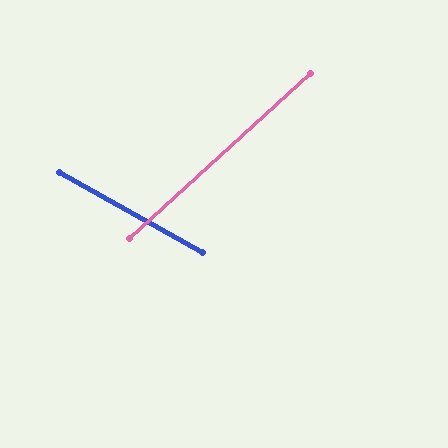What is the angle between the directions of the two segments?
Approximately 71 degrees.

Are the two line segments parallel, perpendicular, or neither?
Neither parallel nor perpendicular — they differ by about 71°.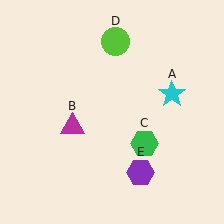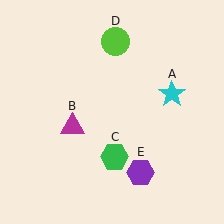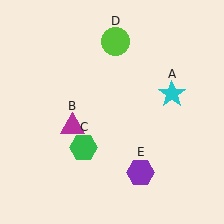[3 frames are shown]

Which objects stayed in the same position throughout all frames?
Cyan star (object A) and magenta triangle (object B) and lime circle (object D) and purple hexagon (object E) remained stationary.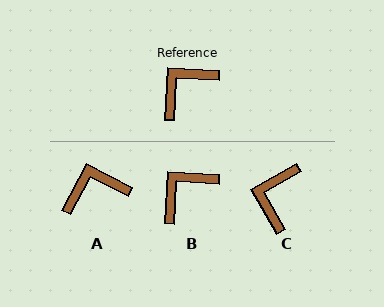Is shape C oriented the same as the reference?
No, it is off by about 33 degrees.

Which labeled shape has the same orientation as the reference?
B.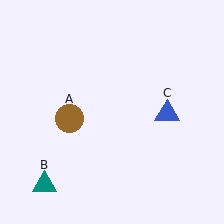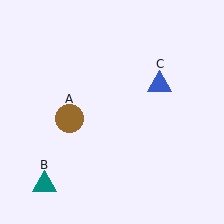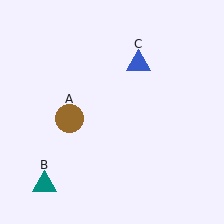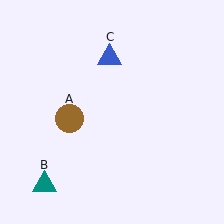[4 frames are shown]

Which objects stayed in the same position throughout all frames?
Brown circle (object A) and teal triangle (object B) remained stationary.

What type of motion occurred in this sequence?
The blue triangle (object C) rotated counterclockwise around the center of the scene.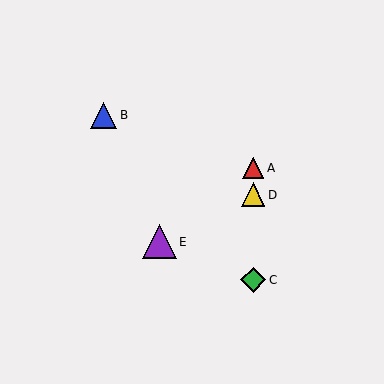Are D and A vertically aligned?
Yes, both are at x≈253.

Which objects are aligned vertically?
Objects A, C, D are aligned vertically.